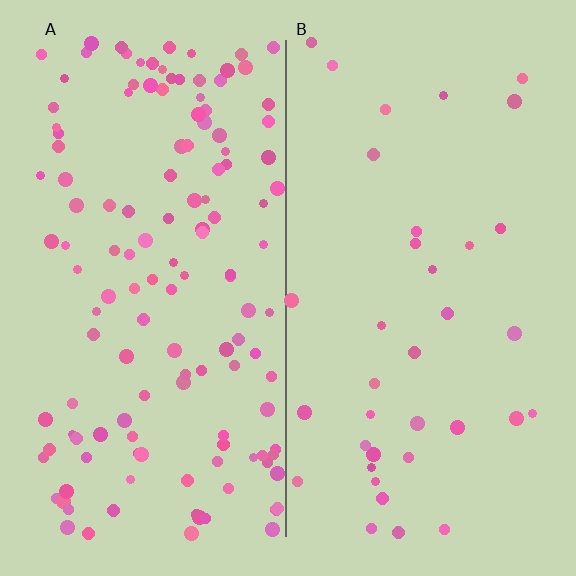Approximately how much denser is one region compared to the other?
Approximately 3.7× — region A over region B.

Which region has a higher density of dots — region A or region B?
A (the left).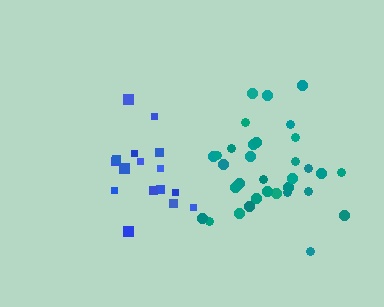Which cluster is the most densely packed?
Teal.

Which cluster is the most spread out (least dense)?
Blue.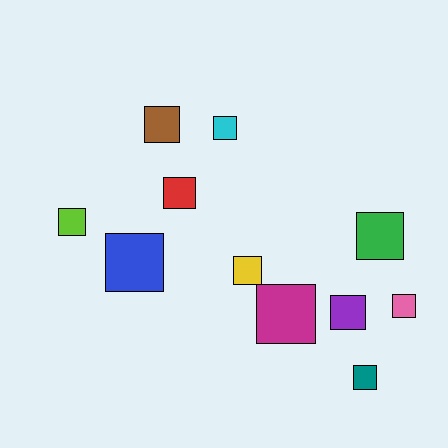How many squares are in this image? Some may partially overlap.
There are 11 squares.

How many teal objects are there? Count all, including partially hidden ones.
There is 1 teal object.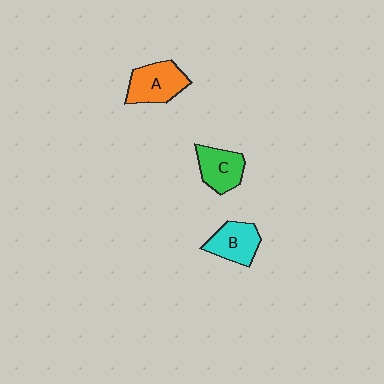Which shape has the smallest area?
Shape B (cyan).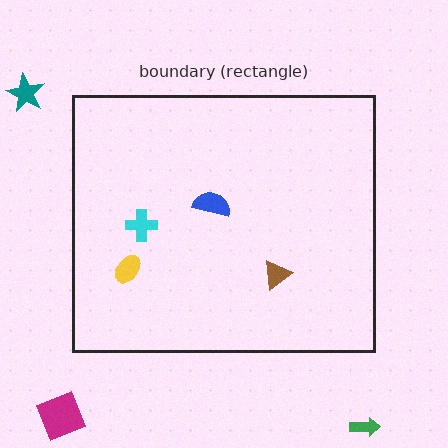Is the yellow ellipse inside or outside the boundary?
Inside.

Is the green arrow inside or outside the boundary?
Outside.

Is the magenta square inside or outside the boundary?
Outside.